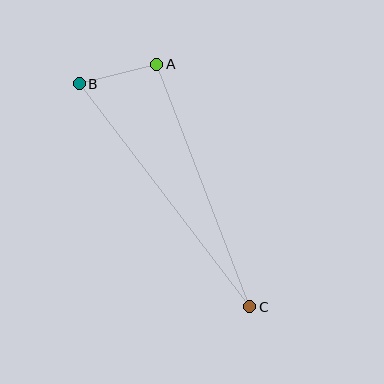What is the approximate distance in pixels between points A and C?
The distance between A and C is approximately 260 pixels.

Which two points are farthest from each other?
Points B and C are farthest from each other.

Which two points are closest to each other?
Points A and B are closest to each other.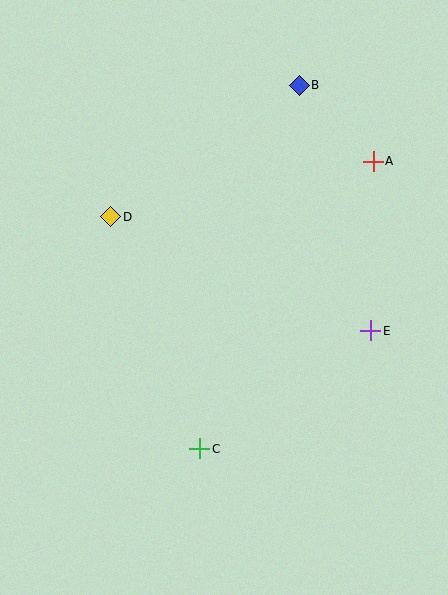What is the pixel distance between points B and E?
The distance between B and E is 256 pixels.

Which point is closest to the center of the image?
Point D at (110, 217) is closest to the center.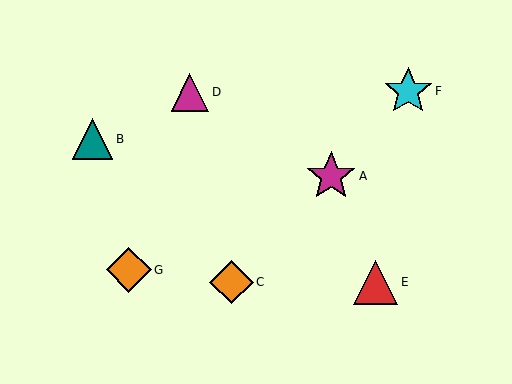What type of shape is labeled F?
Shape F is a cyan star.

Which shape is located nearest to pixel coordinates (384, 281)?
The red triangle (labeled E) at (375, 282) is nearest to that location.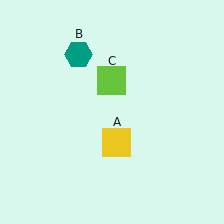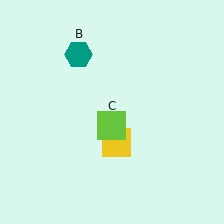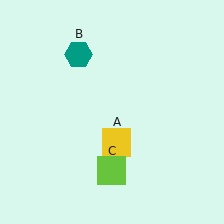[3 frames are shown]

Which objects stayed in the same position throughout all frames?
Yellow square (object A) and teal hexagon (object B) remained stationary.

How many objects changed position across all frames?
1 object changed position: lime square (object C).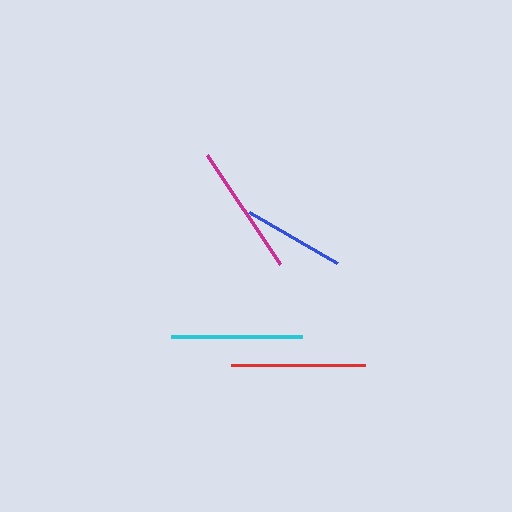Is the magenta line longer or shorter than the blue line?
The magenta line is longer than the blue line.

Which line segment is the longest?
The red line is the longest at approximately 134 pixels.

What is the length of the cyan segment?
The cyan segment is approximately 130 pixels long.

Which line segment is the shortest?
The blue line is the shortest at approximately 102 pixels.